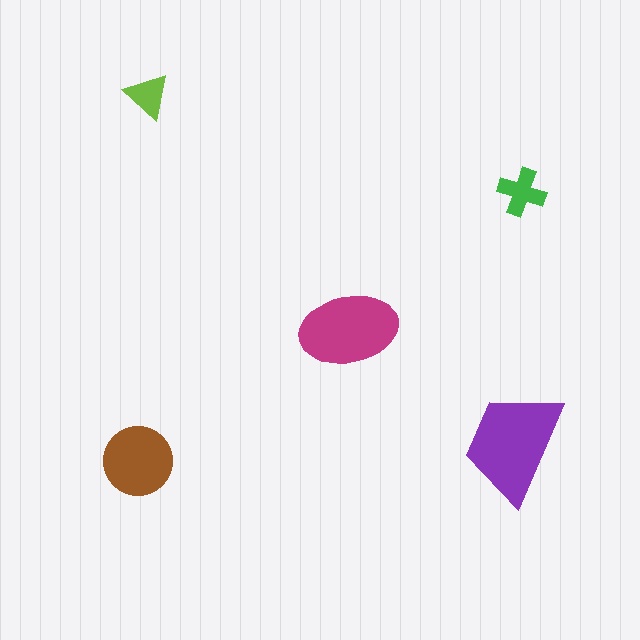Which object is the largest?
The purple trapezoid.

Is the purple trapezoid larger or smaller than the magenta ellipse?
Larger.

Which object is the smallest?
The lime triangle.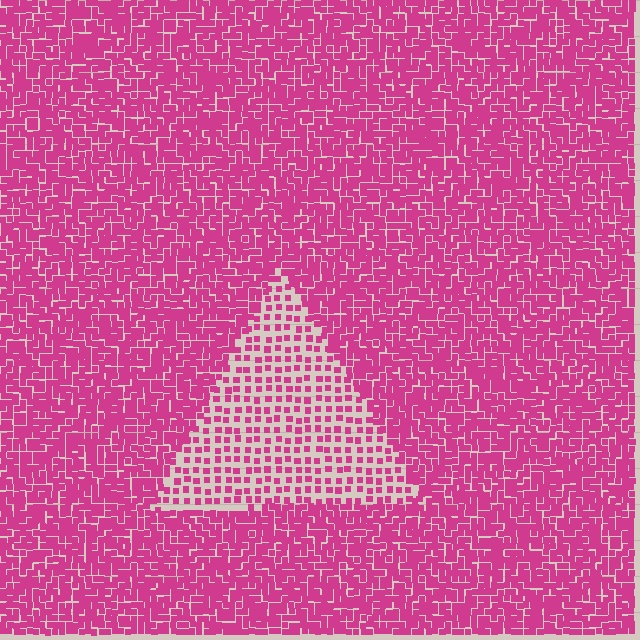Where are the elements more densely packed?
The elements are more densely packed outside the triangle boundary.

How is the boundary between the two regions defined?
The boundary is defined by a change in element density (approximately 2.4x ratio). All elements are the same color, size, and shape.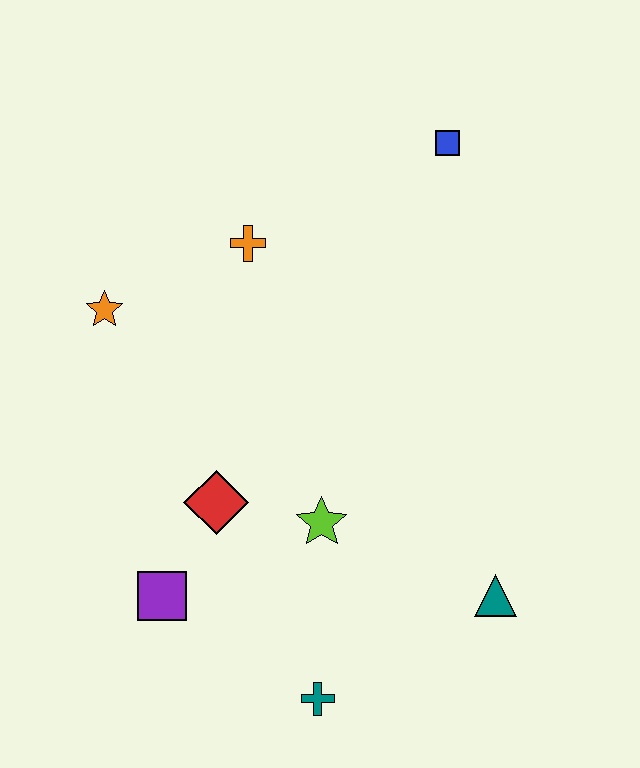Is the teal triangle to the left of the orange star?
No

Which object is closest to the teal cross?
The lime star is closest to the teal cross.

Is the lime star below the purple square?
No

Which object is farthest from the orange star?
The teal triangle is farthest from the orange star.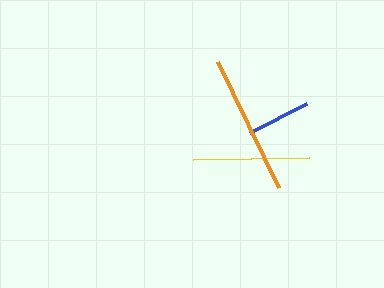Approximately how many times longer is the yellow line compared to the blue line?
The yellow line is approximately 1.8 times the length of the blue line.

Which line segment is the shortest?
The blue line is the shortest at approximately 63 pixels.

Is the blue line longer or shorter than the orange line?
The orange line is longer than the blue line.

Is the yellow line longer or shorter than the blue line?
The yellow line is longer than the blue line.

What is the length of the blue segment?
The blue segment is approximately 63 pixels long.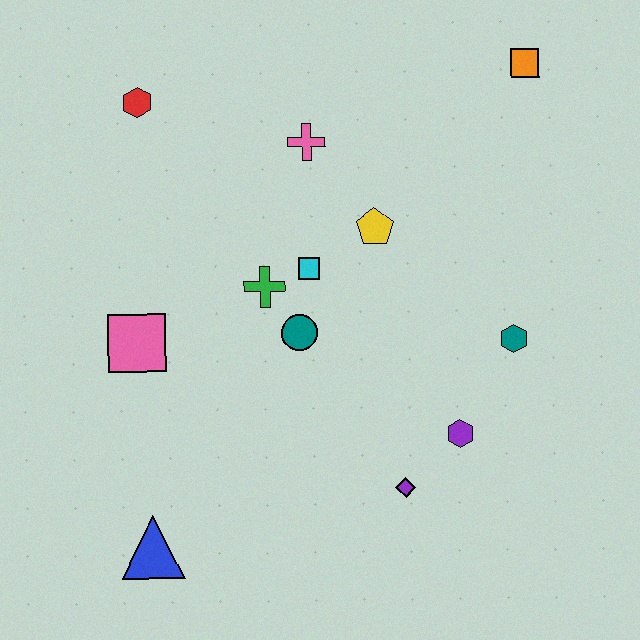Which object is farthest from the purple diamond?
The red hexagon is farthest from the purple diamond.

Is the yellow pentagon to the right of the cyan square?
Yes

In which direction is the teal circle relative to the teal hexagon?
The teal circle is to the left of the teal hexagon.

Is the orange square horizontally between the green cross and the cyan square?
No